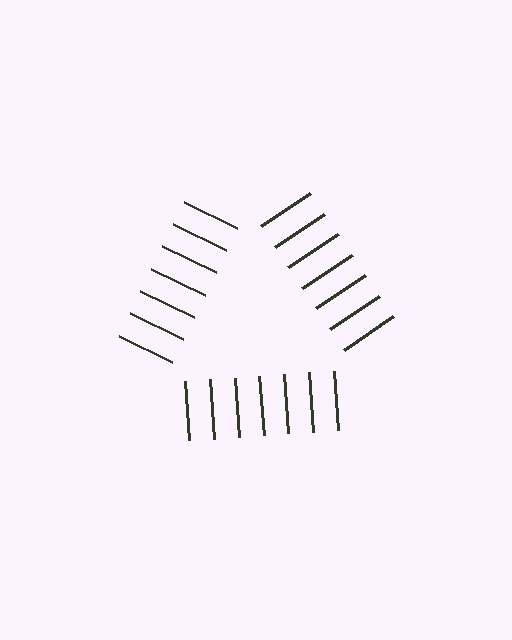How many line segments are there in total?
21 — 7 along each of the 3 edges.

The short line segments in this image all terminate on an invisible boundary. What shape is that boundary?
An illusory triangle — the line segments terminate on its edges but no continuous stroke is drawn.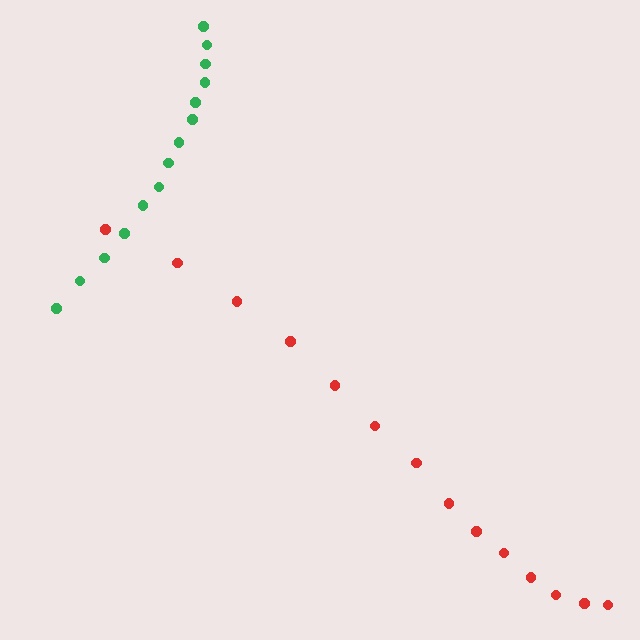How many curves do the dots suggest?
There are 2 distinct paths.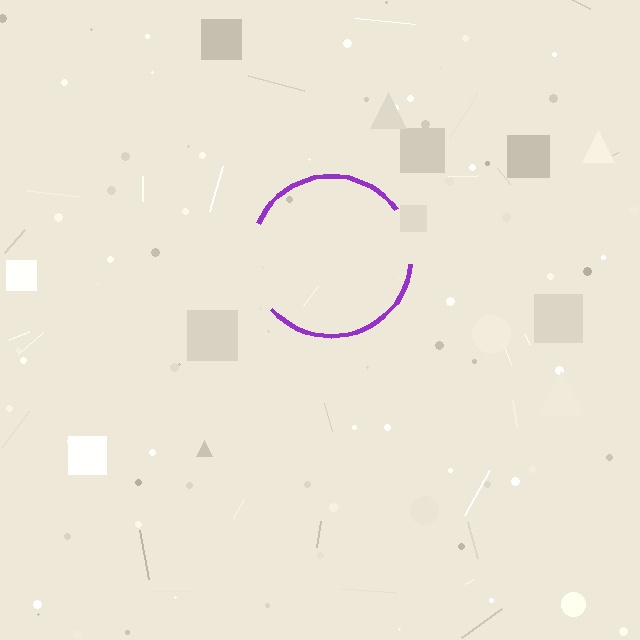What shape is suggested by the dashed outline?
The dashed outline suggests a circle.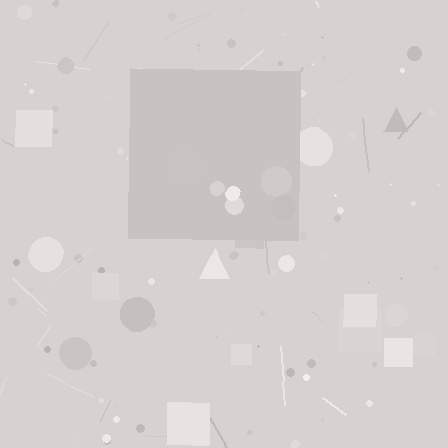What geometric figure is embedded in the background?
A square is embedded in the background.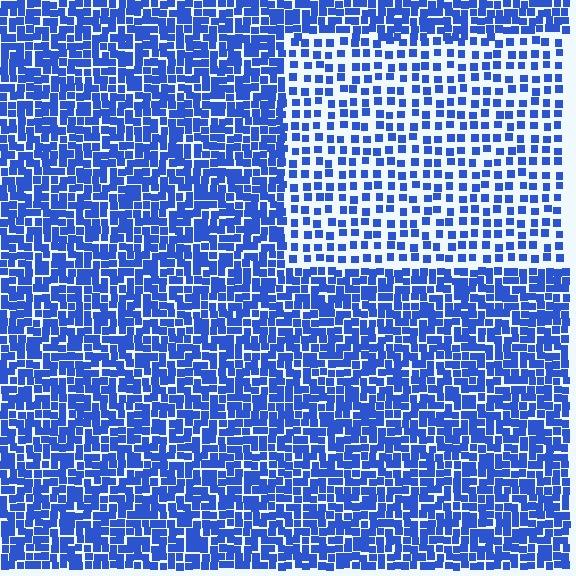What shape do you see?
I see a rectangle.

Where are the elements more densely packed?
The elements are more densely packed outside the rectangle boundary.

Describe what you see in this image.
The image contains small blue elements arranged at two different densities. A rectangle-shaped region is visible where the elements are less densely packed than the surrounding area.